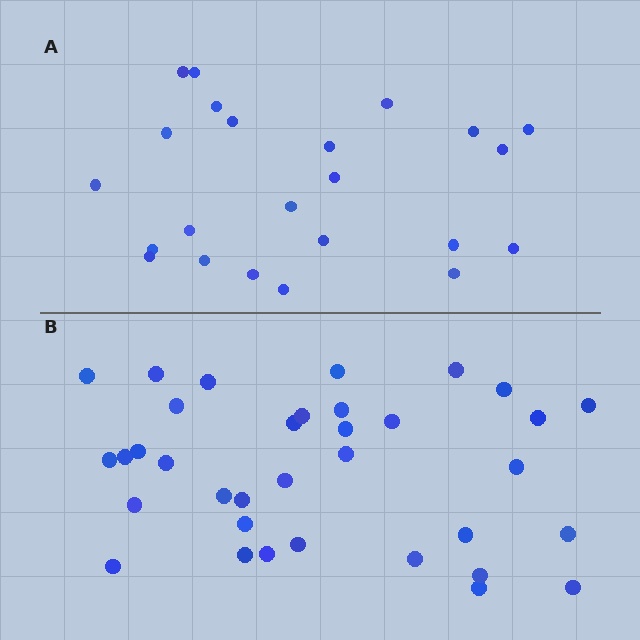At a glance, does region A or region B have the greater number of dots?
Region B (the bottom region) has more dots.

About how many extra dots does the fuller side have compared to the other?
Region B has roughly 12 or so more dots than region A.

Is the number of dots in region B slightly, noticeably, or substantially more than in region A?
Region B has substantially more. The ratio is roughly 1.5 to 1.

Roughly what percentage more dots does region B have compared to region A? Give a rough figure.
About 50% more.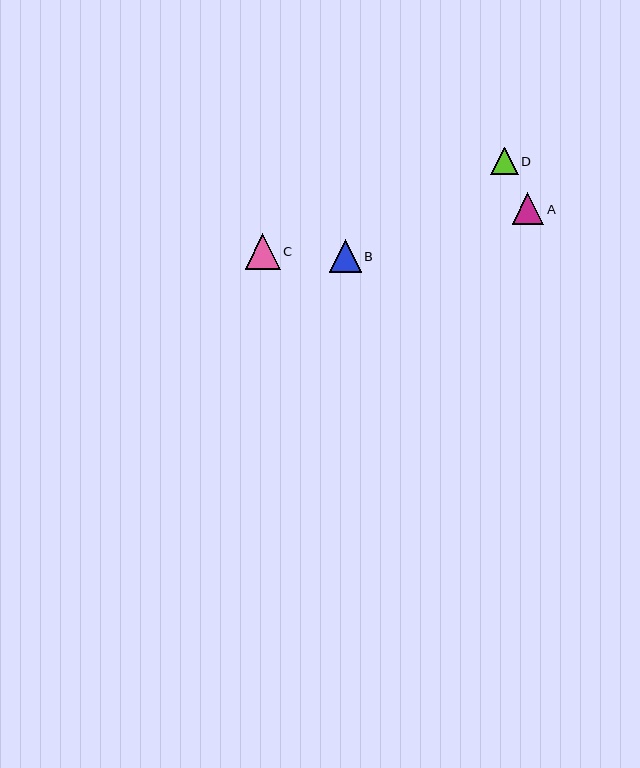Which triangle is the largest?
Triangle C is the largest with a size of approximately 35 pixels.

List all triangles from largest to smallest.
From largest to smallest: C, B, A, D.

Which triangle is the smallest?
Triangle D is the smallest with a size of approximately 28 pixels.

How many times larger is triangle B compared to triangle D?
Triangle B is approximately 1.2 times the size of triangle D.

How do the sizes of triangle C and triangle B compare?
Triangle C and triangle B are approximately the same size.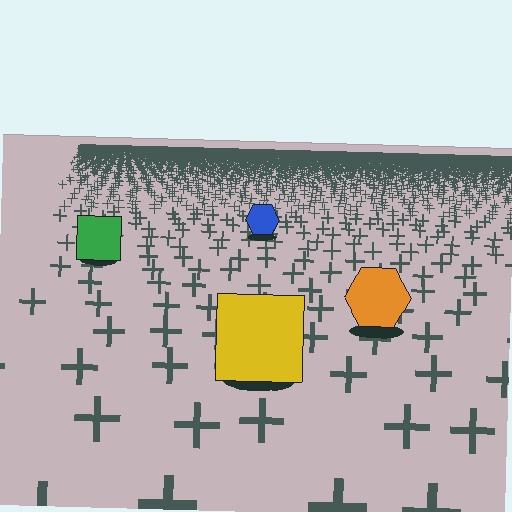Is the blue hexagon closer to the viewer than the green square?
No. The green square is closer — you can tell from the texture gradient: the ground texture is coarser near it.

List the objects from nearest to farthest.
From nearest to farthest: the yellow square, the orange hexagon, the green square, the blue hexagon.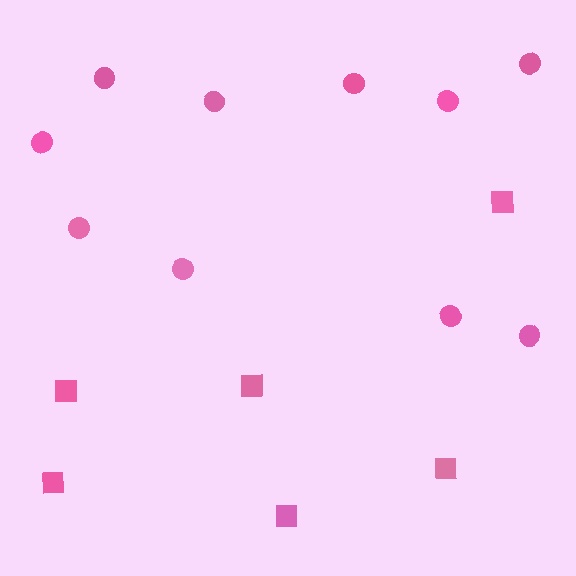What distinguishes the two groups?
There are 2 groups: one group of squares (6) and one group of circles (10).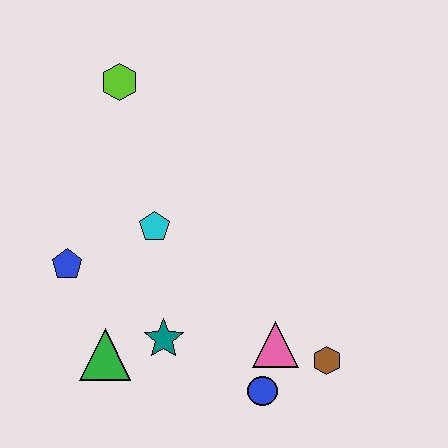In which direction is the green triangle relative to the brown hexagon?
The green triangle is to the left of the brown hexagon.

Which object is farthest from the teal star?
The lime hexagon is farthest from the teal star.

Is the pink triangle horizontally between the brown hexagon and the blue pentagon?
Yes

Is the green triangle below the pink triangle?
Yes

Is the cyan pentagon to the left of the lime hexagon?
No